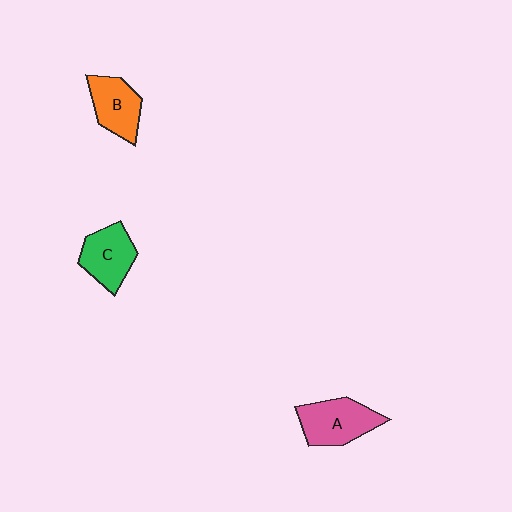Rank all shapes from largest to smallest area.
From largest to smallest: A (pink), C (green), B (orange).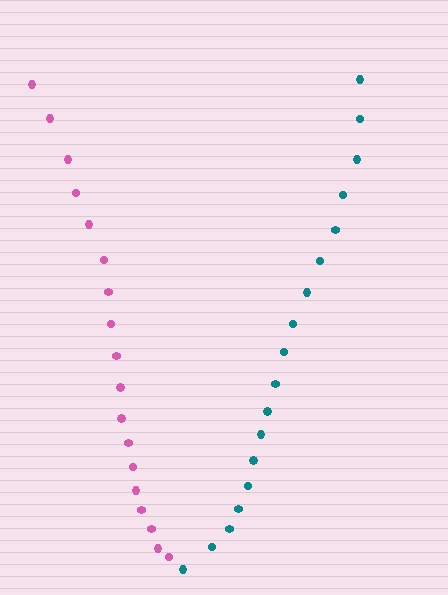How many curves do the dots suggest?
There are 2 distinct paths.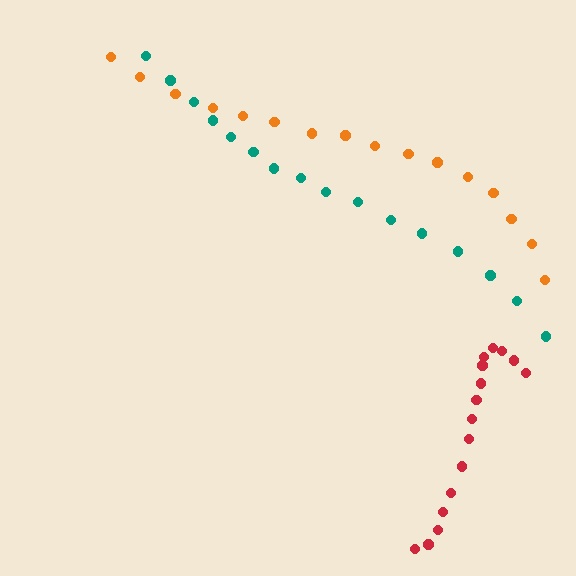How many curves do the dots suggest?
There are 3 distinct paths.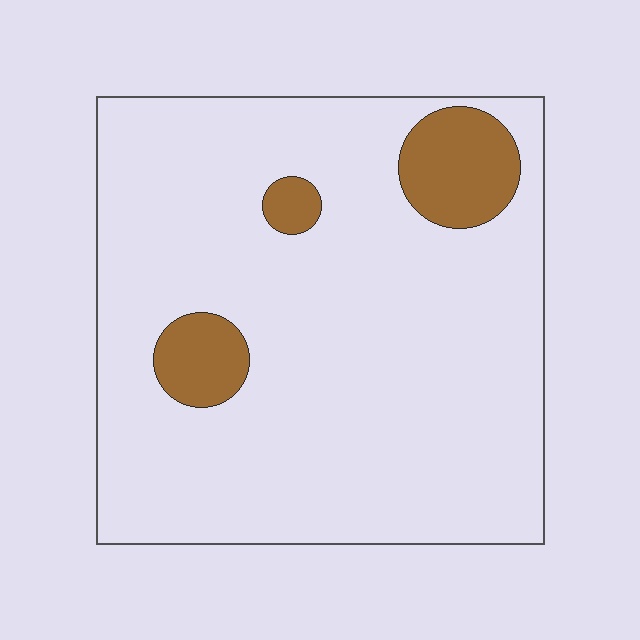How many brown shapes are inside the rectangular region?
3.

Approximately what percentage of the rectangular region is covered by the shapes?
Approximately 10%.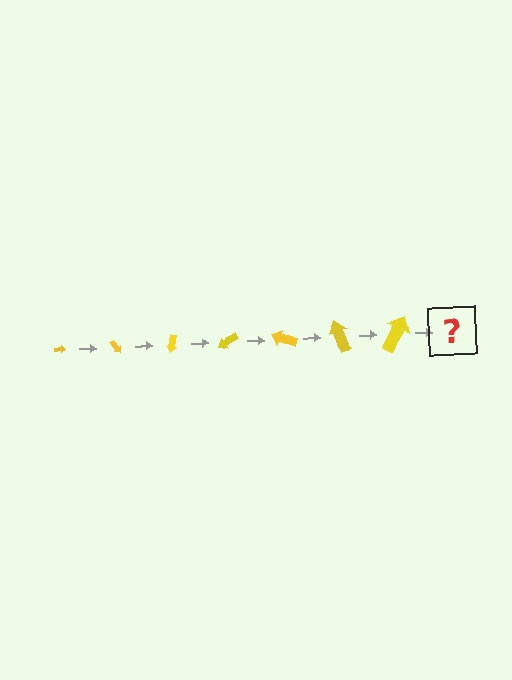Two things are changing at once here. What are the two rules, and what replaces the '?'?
The two rules are that the arrow grows larger each step and it rotates 50 degrees each step. The '?' should be an arrow, larger than the previous one and rotated 350 degrees from the start.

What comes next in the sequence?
The next element should be an arrow, larger than the previous one and rotated 350 degrees from the start.